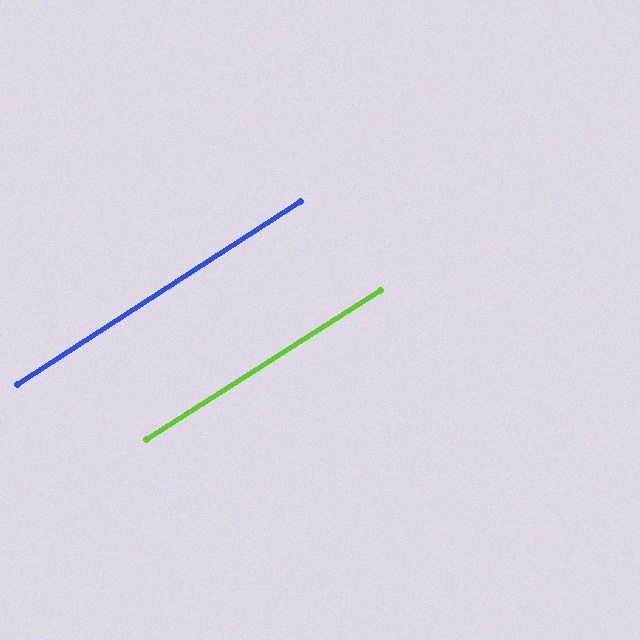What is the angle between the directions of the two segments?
Approximately 0 degrees.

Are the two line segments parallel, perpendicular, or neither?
Parallel — their directions differ by only 0.5°.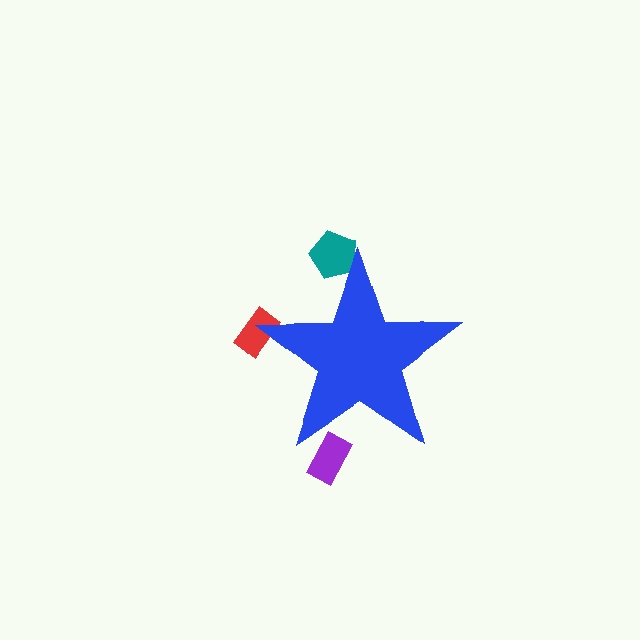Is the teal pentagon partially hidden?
Yes, the teal pentagon is partially hidden behind the blue star.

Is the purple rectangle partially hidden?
Yes, the purple rectangle is partially hidden behind the blue star.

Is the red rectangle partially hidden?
Yes, the red rectangle is partially hidden behind the blue star.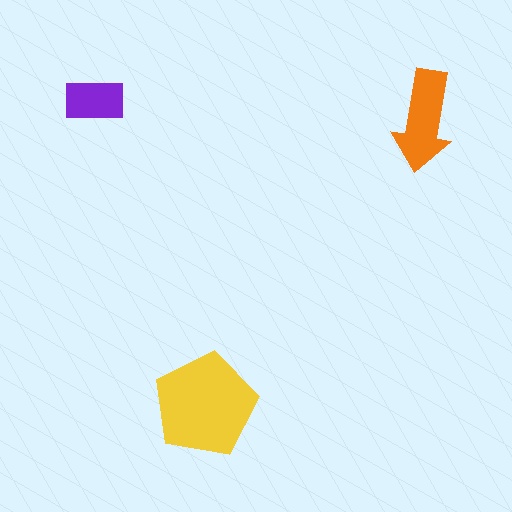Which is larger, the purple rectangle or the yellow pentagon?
The yellow pentagon.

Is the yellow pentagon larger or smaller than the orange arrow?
Larger.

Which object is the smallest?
The purple rectangle.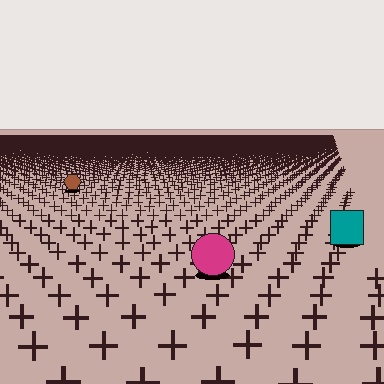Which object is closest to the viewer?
The magenta circle is closest. The texture marks near it are larger and more spread out.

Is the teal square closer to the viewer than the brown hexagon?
Yes. The teal square is closer — you can tell from the texture gradient: the ground texture is coarser near it.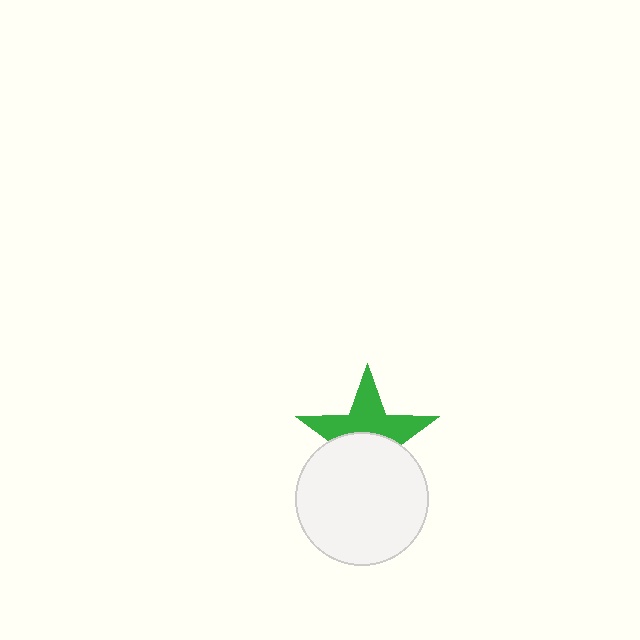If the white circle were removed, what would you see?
You would see the complete green star.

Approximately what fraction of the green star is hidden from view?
Roughly 50% of the green star is hidden behind the white circle.